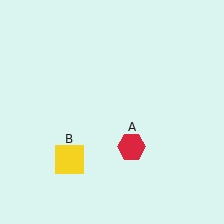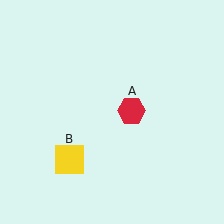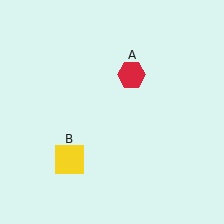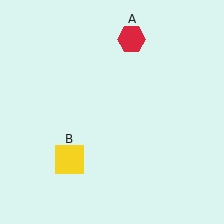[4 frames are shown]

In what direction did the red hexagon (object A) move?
The red hexagon (object A) moved up.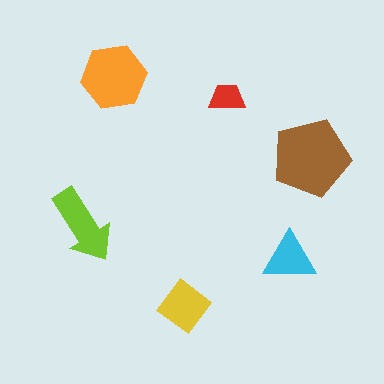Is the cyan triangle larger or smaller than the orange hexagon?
Smaller.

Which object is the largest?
The brown pentagon.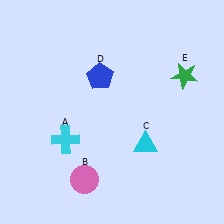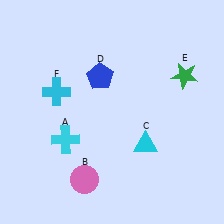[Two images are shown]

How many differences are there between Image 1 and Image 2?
There is 1 difference between the two images.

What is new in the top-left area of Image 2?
A cyan cross (F) was added in the top-left area of Image 2.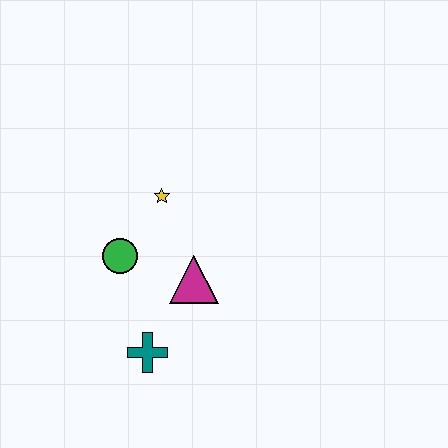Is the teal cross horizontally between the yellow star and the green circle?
Yes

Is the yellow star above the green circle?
Yes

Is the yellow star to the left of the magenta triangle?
Yes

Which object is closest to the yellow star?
The green circle is closest to the yellow star.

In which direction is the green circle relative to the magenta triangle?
The green circle is to the left of the magenta triangle.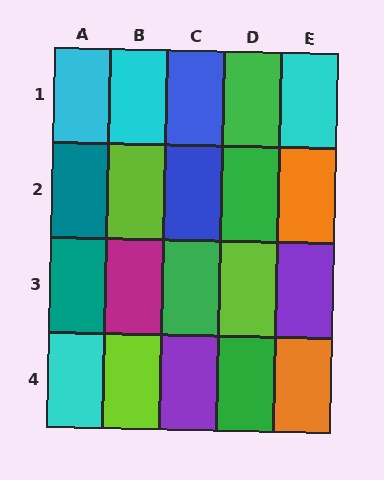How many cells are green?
4 cells are green.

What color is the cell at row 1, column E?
Cyan.